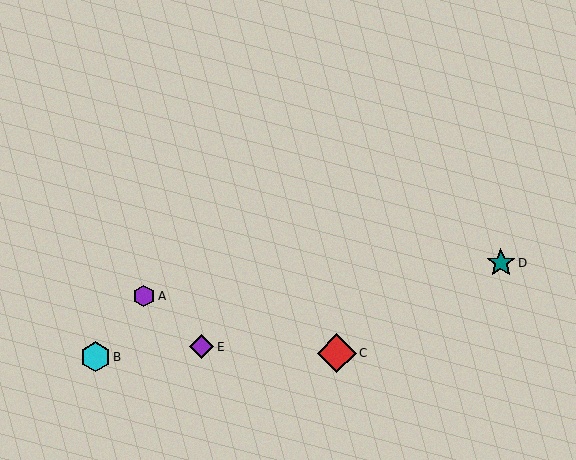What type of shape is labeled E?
Shape E is a purple diamond.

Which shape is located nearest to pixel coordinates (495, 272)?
The teal star (labeled D) at (501, 263) is nearest to that location.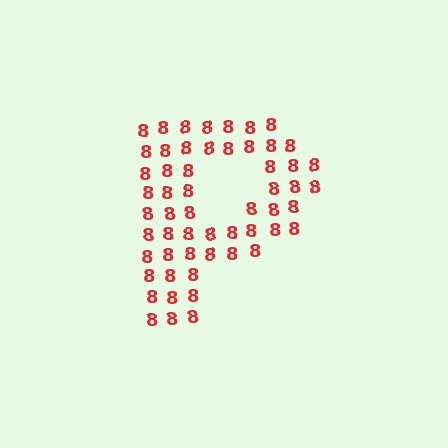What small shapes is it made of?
It is made of small digit 8's.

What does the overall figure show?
The overall figure shows the letter P.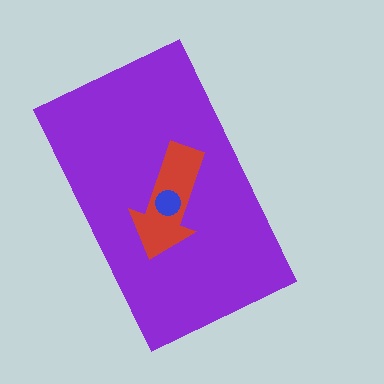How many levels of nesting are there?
3.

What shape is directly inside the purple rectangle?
The red arrow.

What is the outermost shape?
The purple rectangle.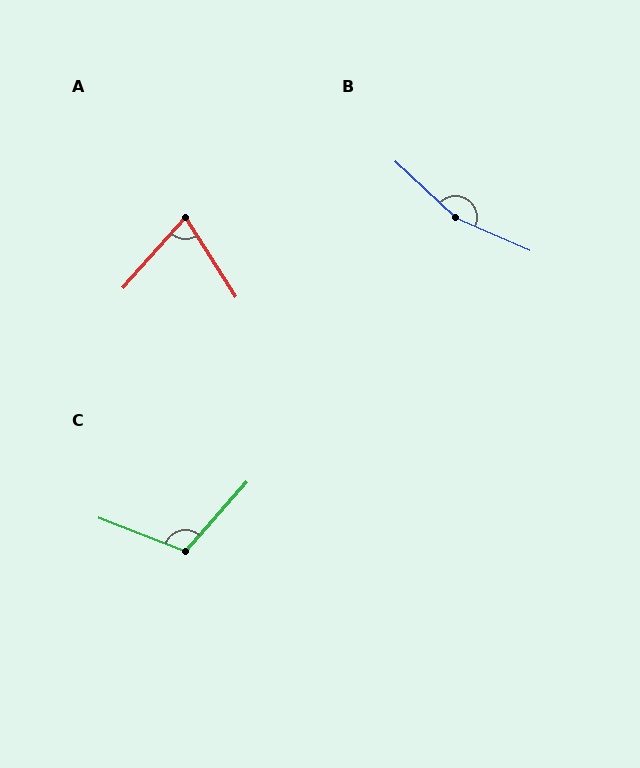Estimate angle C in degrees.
Approximately 111 degrees.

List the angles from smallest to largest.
A (75°), C (111°), B (160°).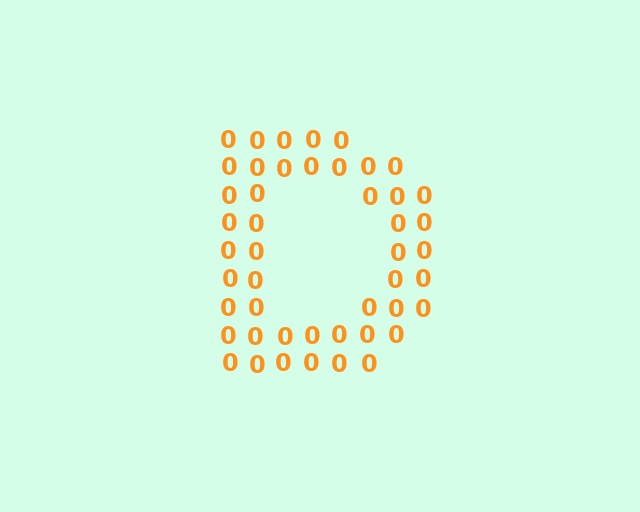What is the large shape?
The large shape is the letter D.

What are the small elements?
The small elements are digit 0's.